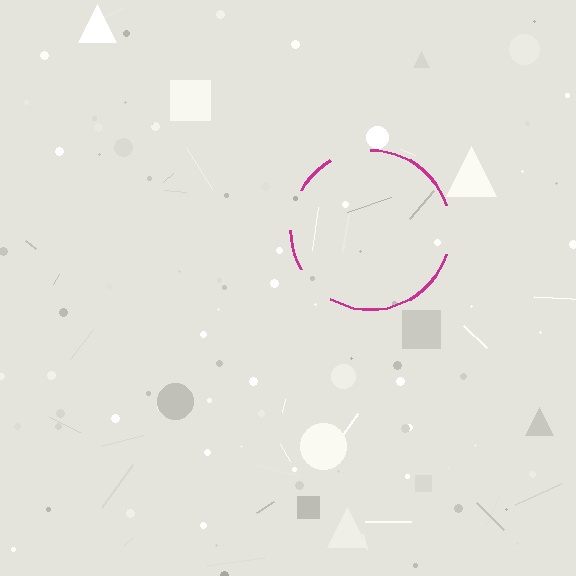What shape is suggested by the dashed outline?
The dashed outline suggests a circle.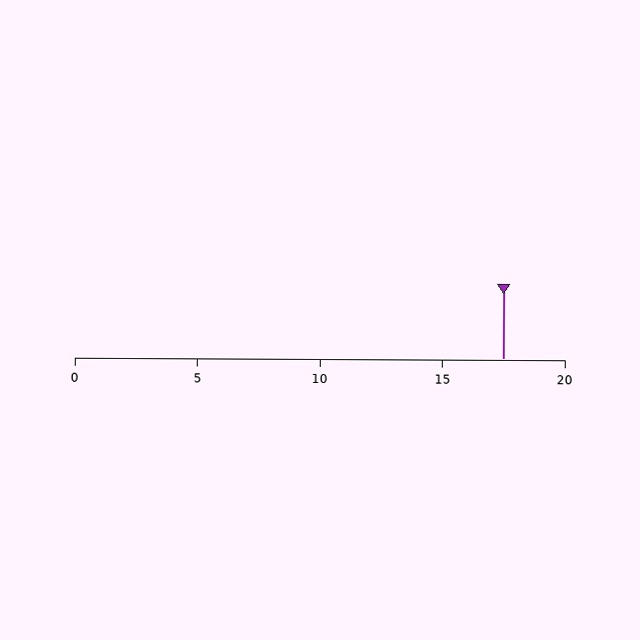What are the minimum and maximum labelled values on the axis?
The axis runs from 0 to 20.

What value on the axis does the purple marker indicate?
The marker indicates approximately 17.5.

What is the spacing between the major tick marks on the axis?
The major ticks are spaced 5 apart.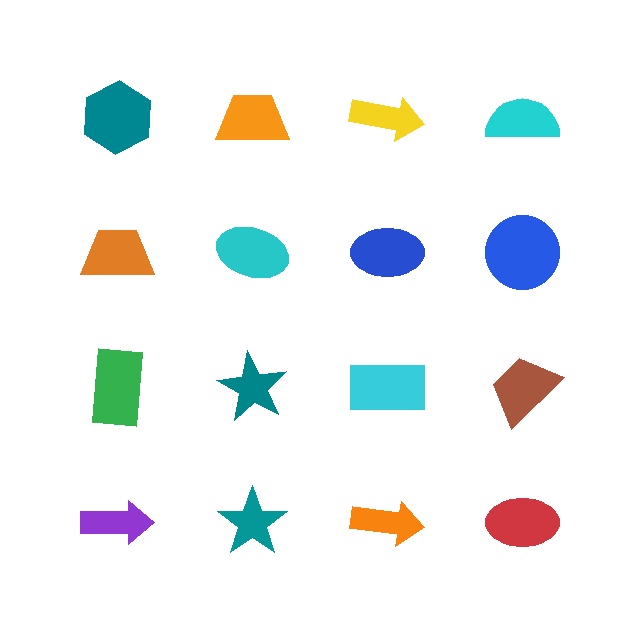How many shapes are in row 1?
4 shapes.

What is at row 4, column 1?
A purple arrow.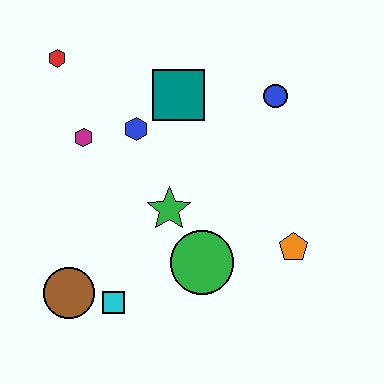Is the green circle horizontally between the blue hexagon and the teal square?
No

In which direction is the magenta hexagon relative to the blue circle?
The magenta hexagon is to the left of the blue circle.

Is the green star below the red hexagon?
Yes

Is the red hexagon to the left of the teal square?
Yes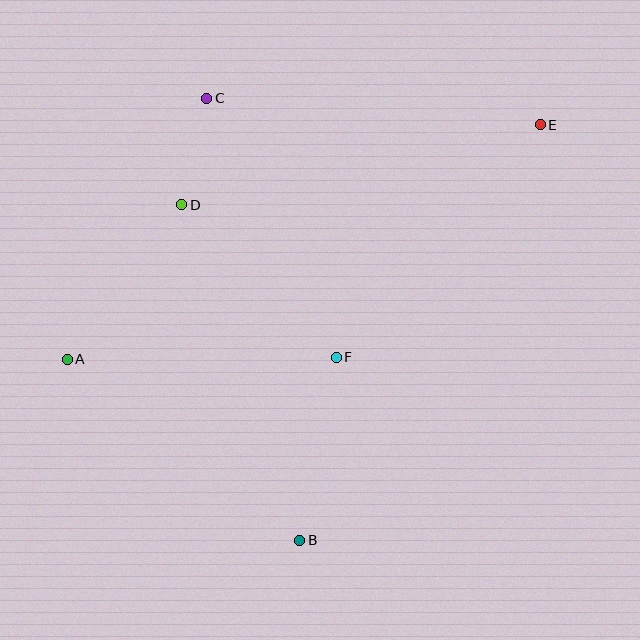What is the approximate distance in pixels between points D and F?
The distance between D and F is approximately 217 pixels.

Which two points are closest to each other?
Points C and D are closest to each other.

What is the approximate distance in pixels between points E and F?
The distance between E and F is approximately 309 pixels.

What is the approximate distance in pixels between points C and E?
The distance between C and E is approximately 335 pixels.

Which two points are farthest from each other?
Points A and E are farthest from each other.